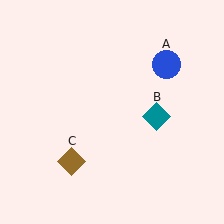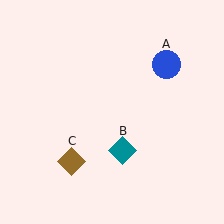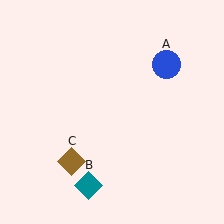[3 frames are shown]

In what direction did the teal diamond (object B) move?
The teal diamond (object B) moved down and to the left.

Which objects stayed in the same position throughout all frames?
Blue circle (object A) and brown diamond (object C) remained stationary.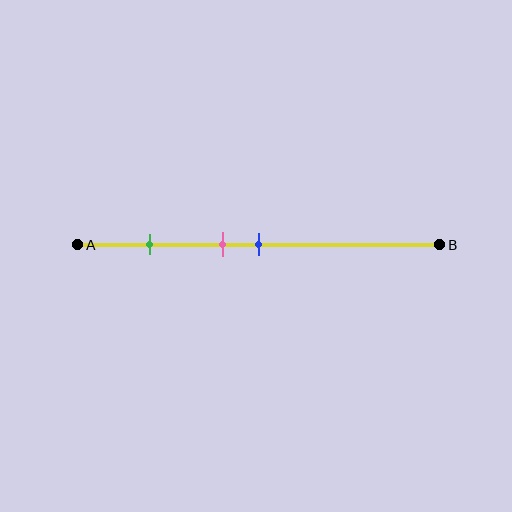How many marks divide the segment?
There are 3 marks dividing the segment.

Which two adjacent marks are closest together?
The pink and blue marks are the closest adjacent pair.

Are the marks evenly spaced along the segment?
No, the marks are not evenly spaced.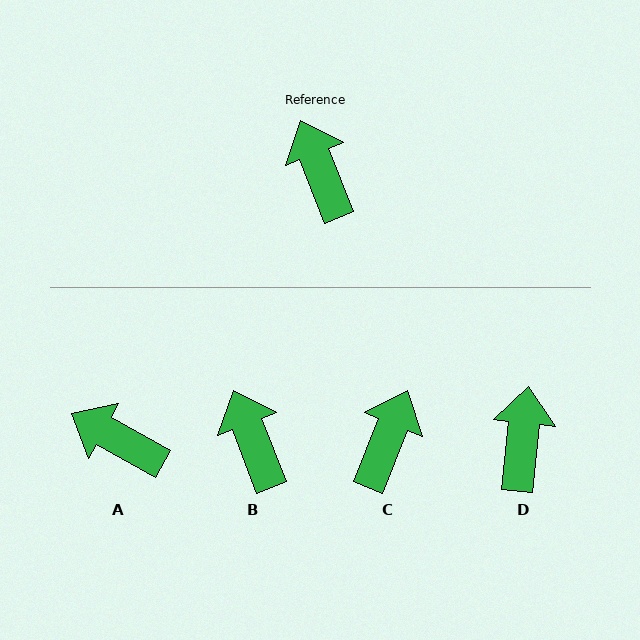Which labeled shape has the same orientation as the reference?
B.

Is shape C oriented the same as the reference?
No, it is off by about 43 degrees.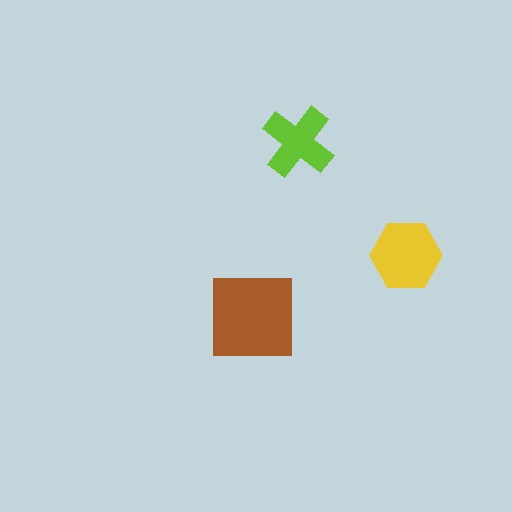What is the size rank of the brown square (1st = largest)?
1st.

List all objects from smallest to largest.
The lime cross, the yellow hexagon, the brown square.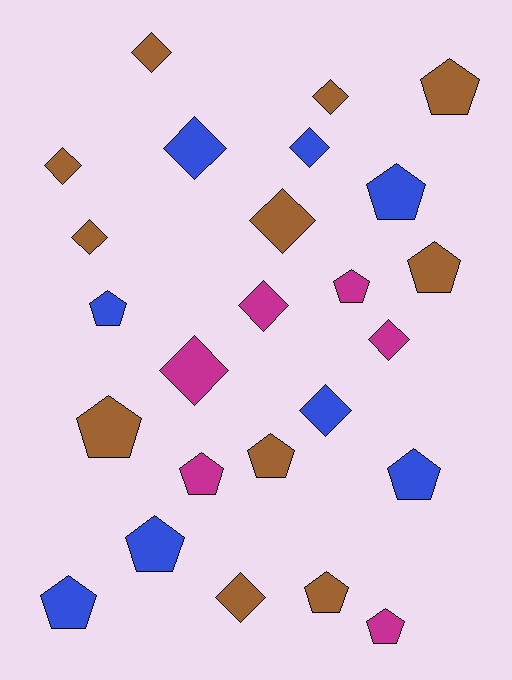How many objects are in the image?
There are 25 objects.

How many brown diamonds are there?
There are 6 brown diamonds.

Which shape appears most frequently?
Pentagon, with 13 objects.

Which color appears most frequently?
Brown, with 11 objects.